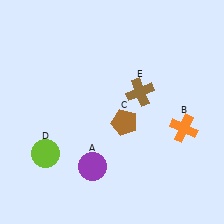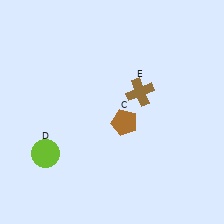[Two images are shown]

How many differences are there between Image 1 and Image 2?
There are 2 differences between the two images.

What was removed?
The purple circle (A), the orange cross (B) were removed in Image 2.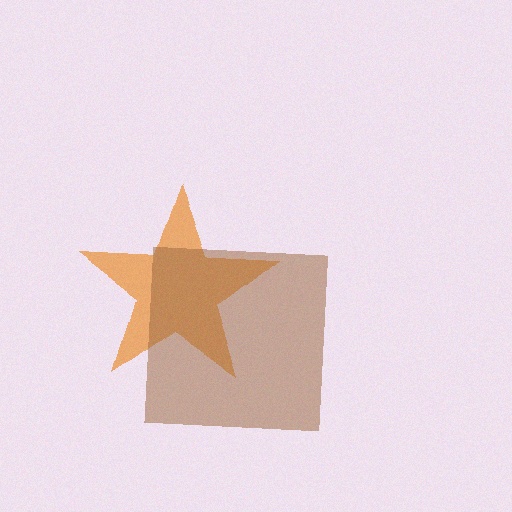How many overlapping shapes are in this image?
There are 2 overlapping shapes in the image.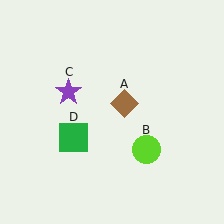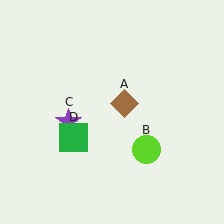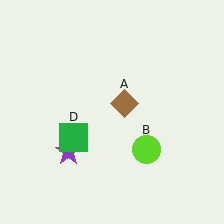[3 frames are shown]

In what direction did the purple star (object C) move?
The purple star (object C) moved down.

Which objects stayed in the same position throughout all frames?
Brown diamond (object A) and lime circle (object B) and green square (object D) remained stationary.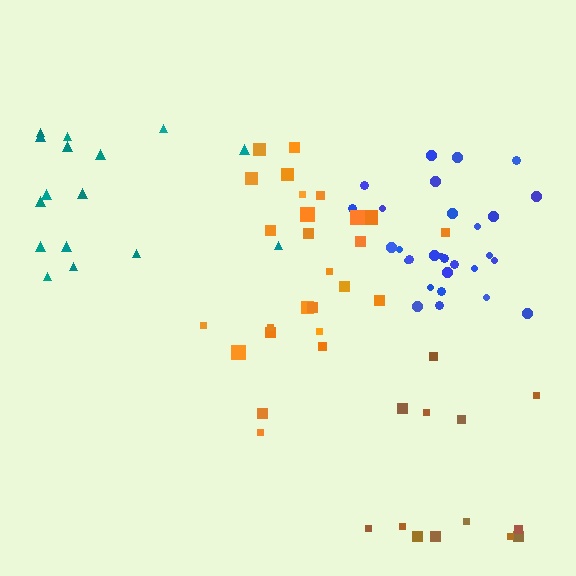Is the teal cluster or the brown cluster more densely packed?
Teal.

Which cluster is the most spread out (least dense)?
Brown.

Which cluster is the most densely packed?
Blue.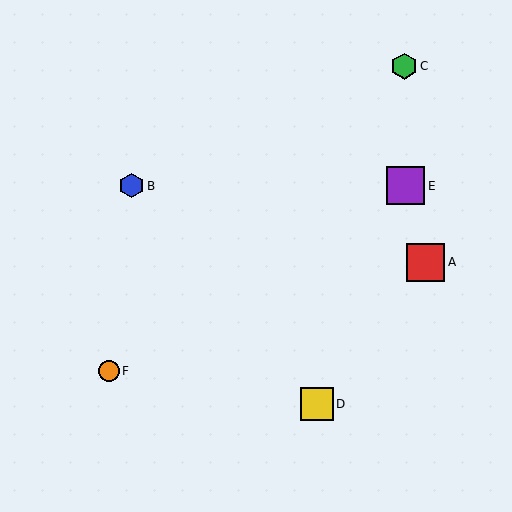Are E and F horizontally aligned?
No, E is at y≈186 and F is at y≈371.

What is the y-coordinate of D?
Object D is at y≈404.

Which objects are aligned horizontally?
Objects B, E are aligned horizontally.